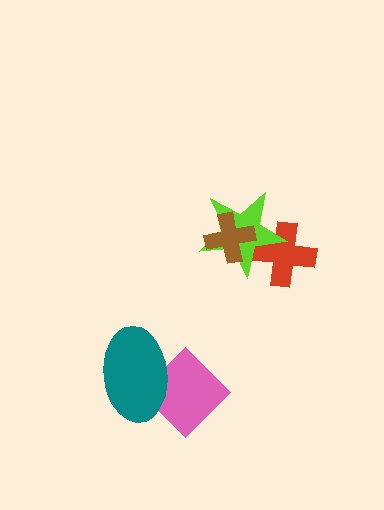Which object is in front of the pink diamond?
The teal ellipse is in front of the pink diamond.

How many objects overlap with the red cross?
1 object overlaps with the red cross.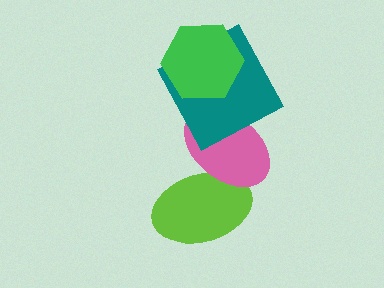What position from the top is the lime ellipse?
The lime ellipse is 4th from the top.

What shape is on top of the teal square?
The green hexagon is on top of the teal square.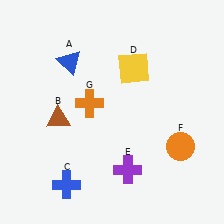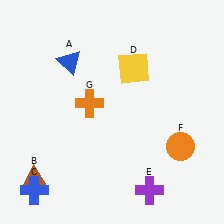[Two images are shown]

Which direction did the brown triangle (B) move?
The brown triangle (B) moved down.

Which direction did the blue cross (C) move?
The blue cross (C) moved left.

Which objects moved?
The objects that moved are: the brown triangle (B), the blue cross (C), the purple cross (E).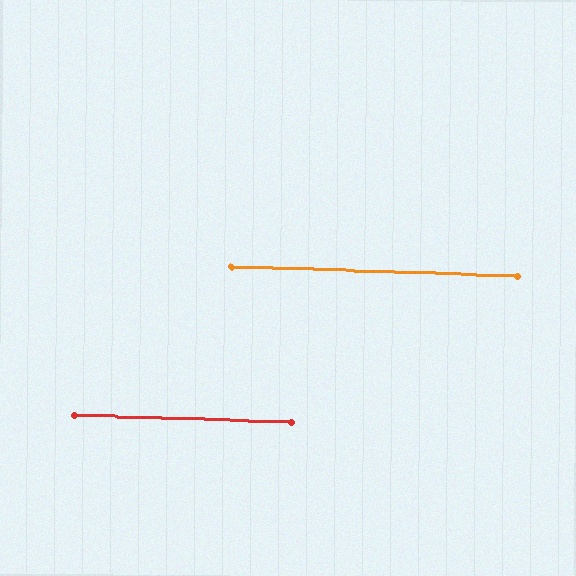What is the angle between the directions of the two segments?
Approximately 0 degrees.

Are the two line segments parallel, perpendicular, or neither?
Parallel — their directions differ by only 0.3°.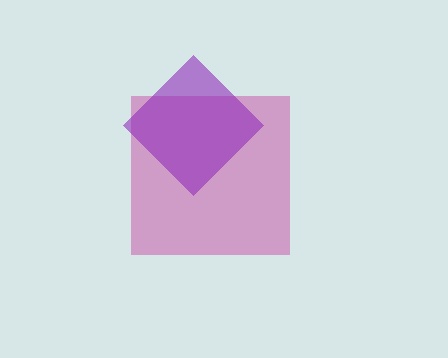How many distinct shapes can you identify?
There are 2 distinct shapes: a magenta square, a purple diamond.